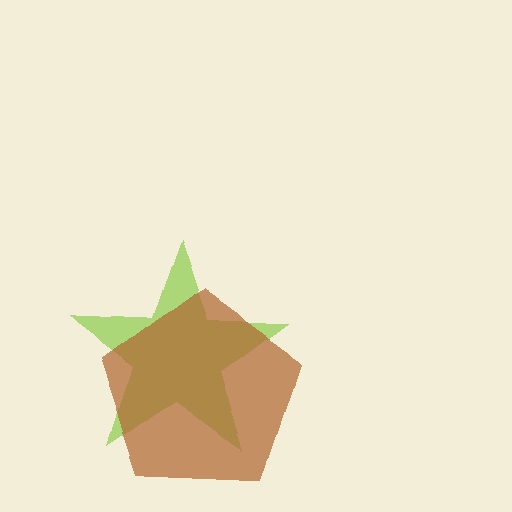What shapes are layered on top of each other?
The layered shapes are: a lime star, a brown pentagon.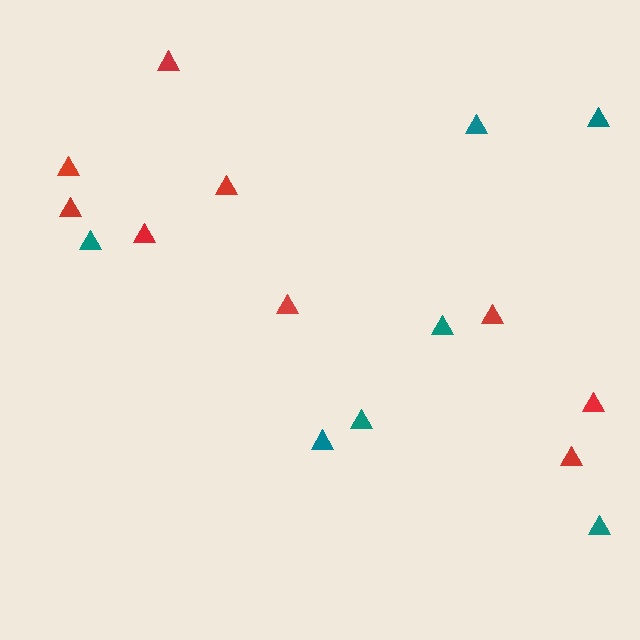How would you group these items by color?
There are 2 groups: one group of teal triangles (7) and one group of red triangles (9).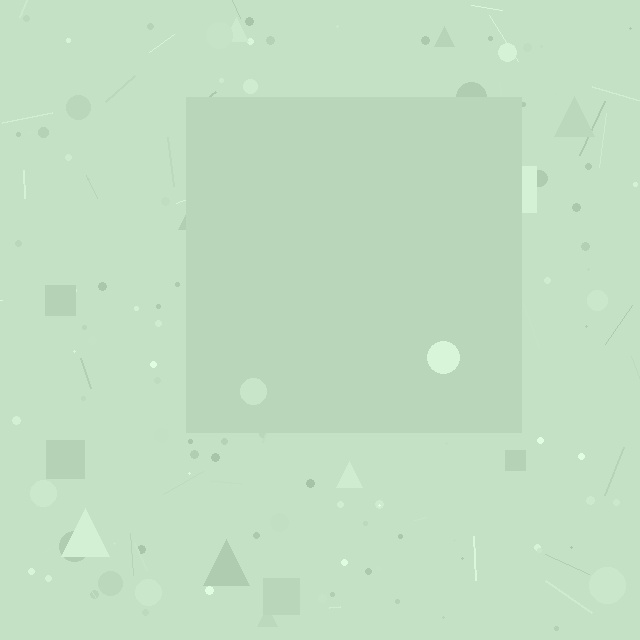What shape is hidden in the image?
A square is hidden in the image.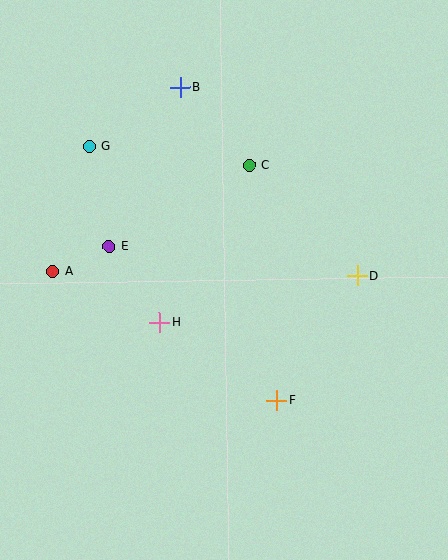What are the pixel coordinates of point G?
Point G is at (89, 147).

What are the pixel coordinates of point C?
Point C is at (249, 165).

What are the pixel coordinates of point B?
Point B is at (180, 87).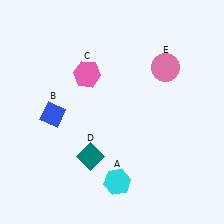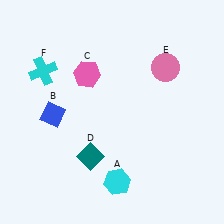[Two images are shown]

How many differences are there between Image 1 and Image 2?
There is 1 difference between the two images.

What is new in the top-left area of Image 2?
A cyan cross (F) was added in the top-left area of Image 2.